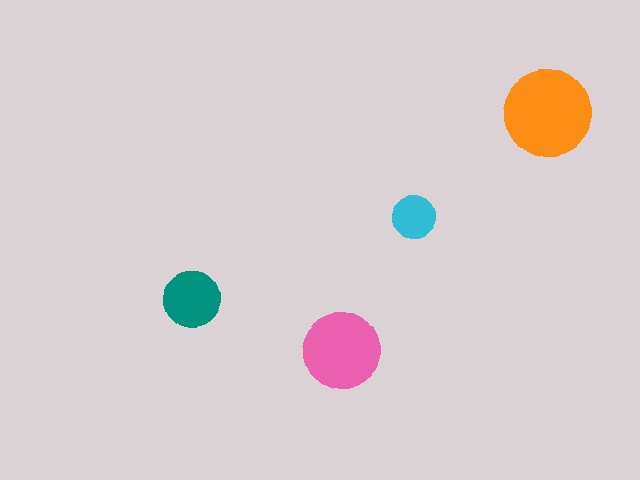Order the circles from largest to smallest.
the orange one, the pink one, the teal one, the cyan one.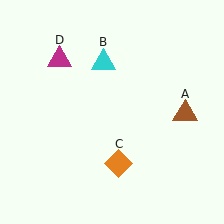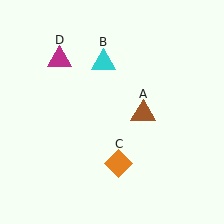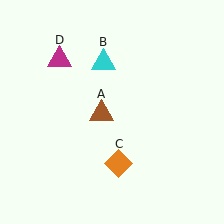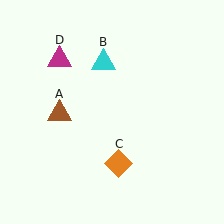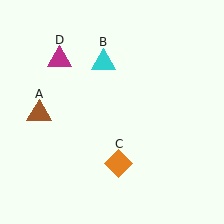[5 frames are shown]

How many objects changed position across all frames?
1 object changed position: brown triangle (object A).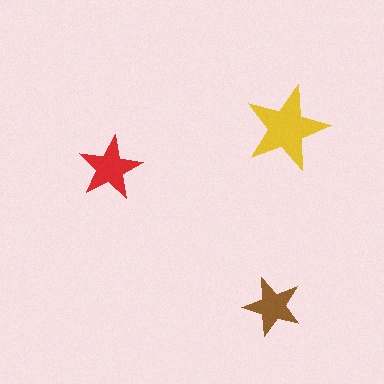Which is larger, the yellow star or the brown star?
The yellow one.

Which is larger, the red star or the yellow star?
The yellow one.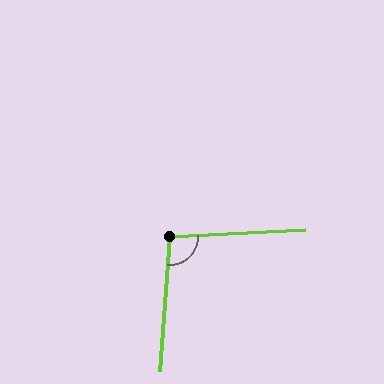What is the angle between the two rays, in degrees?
Approximately 97 degrees.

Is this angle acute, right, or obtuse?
It is obtuse.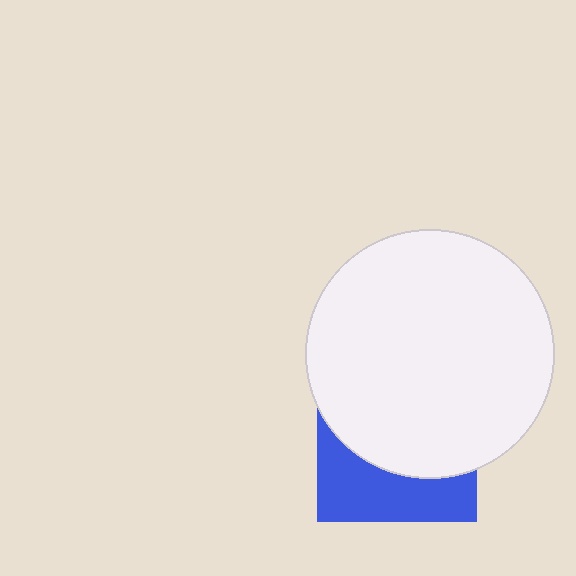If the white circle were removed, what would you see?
You would see the complete blue square.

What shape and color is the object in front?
The object in front is a white circle.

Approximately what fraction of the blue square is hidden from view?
Roughly 64% of the blue square is hidden behind the white circle.